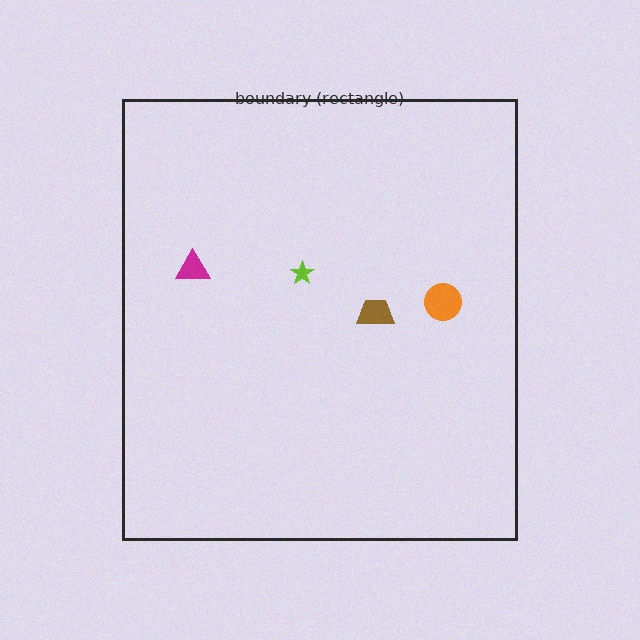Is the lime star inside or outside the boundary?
Inside.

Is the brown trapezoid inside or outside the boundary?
Inside.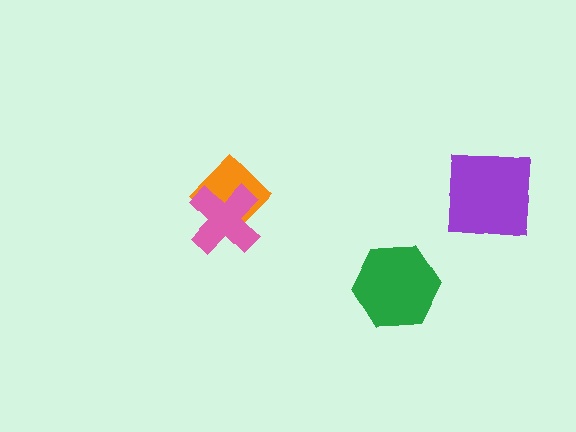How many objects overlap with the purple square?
0 objects overlap with the purple square.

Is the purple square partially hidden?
No, no other shape covers it.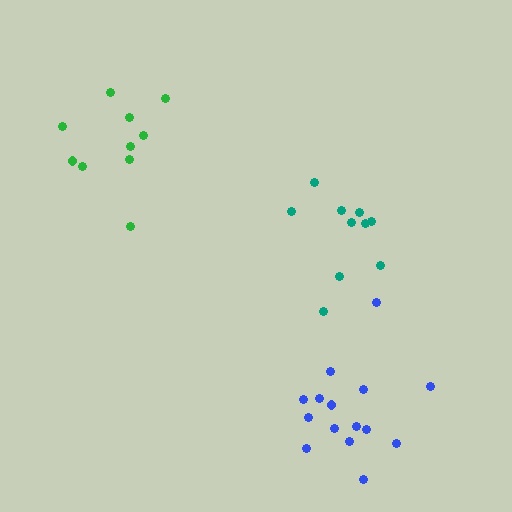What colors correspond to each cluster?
The clusters are colored: blue, teal, green.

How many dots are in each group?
Group 1: 15 dots, Group 2: 10 dots, Group 3: 10 dots (35 total).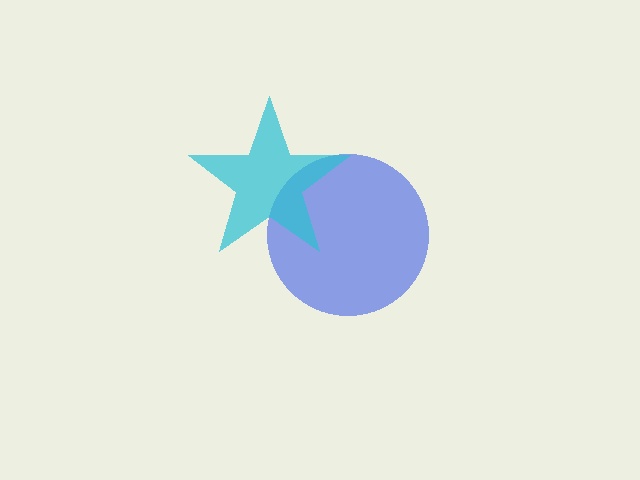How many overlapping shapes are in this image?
There are 2 overlapping shapes in the image.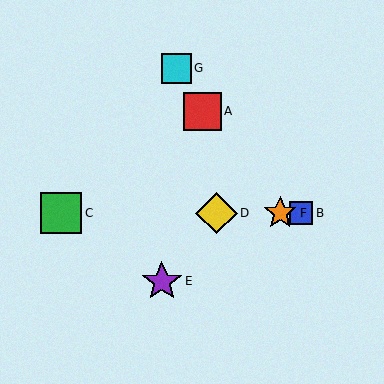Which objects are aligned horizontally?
Objects B, C, D, F are aligned horizontally.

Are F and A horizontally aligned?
No, F is at y≈213 and A is at y≈111.